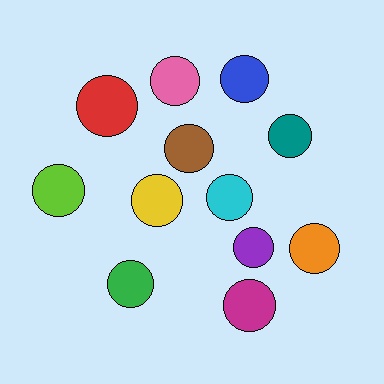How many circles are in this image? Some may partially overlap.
There are 12 circles.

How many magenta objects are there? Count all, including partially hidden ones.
There is 1 magenta object.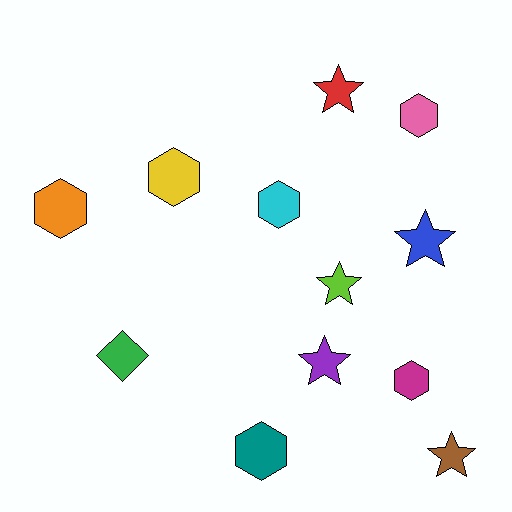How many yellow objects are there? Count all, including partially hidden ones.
There is 1 yellow object.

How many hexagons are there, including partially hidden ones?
There are 6 hexagons.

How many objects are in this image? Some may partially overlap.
There are 12 objects.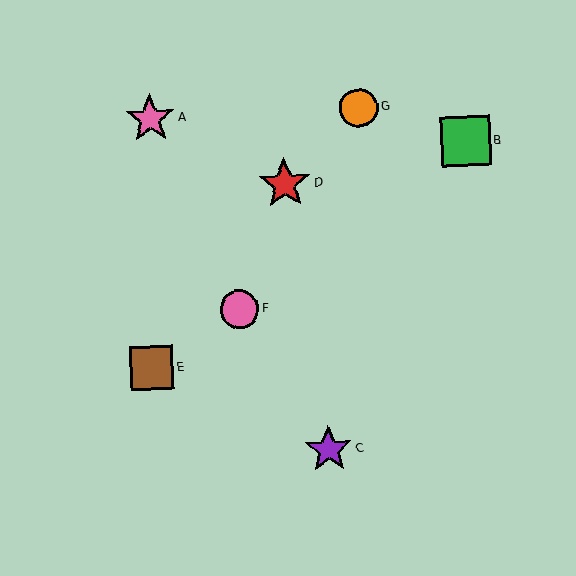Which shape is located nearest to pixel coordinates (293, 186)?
The red star (labeled D) at (285, 184) is nearest to that location.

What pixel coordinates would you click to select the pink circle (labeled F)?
Click at (239, 309) to select the pink circle F.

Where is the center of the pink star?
The center of the pink star is at (150, 119).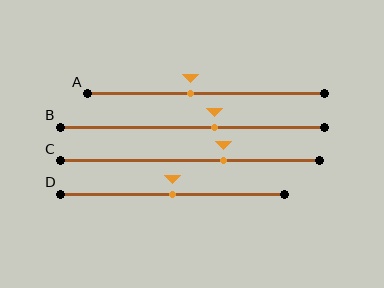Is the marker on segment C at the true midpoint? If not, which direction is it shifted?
No, the marker on segment C is shifted to the right by about 13% of the segment length.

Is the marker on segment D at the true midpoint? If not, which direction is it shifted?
Yes, the marker on segment D is at the true midpoint.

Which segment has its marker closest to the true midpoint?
Segment D has its marker closest to the true midpoint.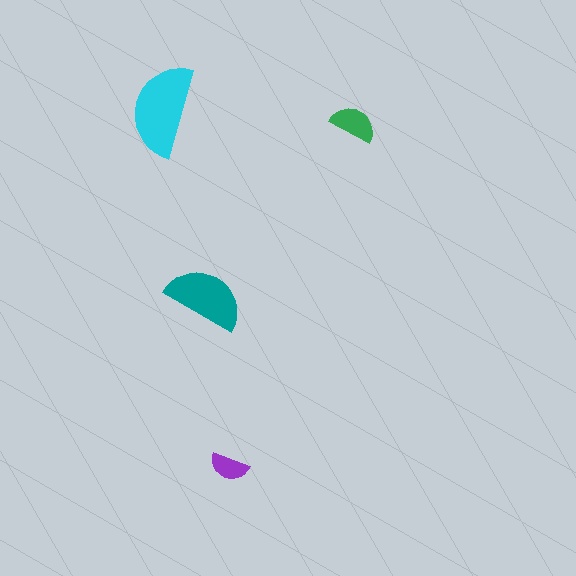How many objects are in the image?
There are 4 objects in the image.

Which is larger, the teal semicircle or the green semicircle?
The teal one.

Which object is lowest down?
The purple semicircle is bottommost.